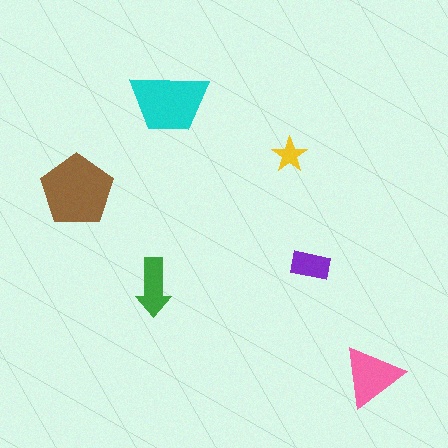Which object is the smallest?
The yellow star.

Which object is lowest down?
The pink triangle is bottommost.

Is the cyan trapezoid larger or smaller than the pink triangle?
Larger.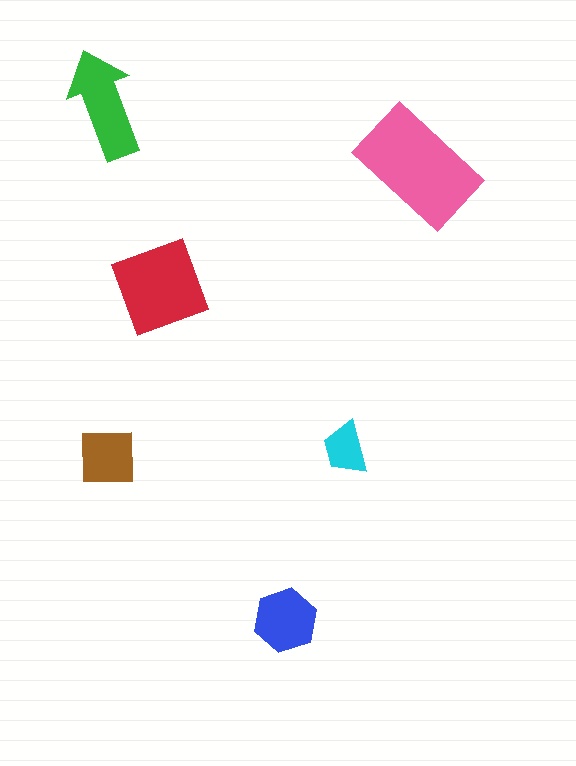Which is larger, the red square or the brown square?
The red square.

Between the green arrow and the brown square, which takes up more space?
The green arrow.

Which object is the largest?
The pink rectangle.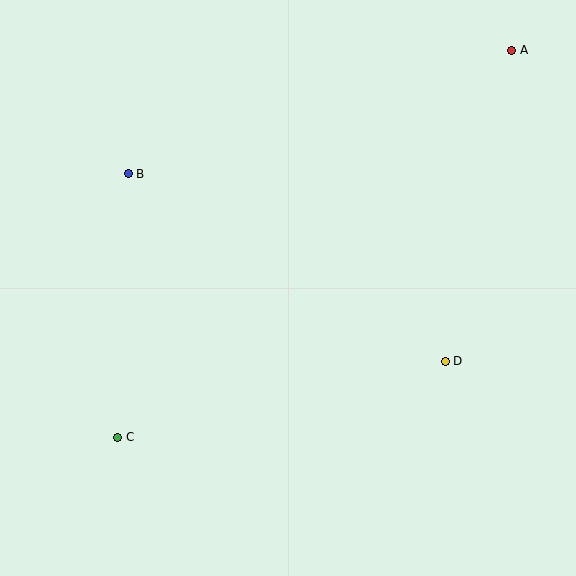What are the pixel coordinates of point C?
Point C is at (118, 437).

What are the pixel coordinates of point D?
Point D is at (445, 361).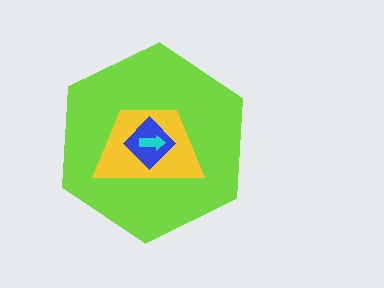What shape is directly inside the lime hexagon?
The yellow trapezoid.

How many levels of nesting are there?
4.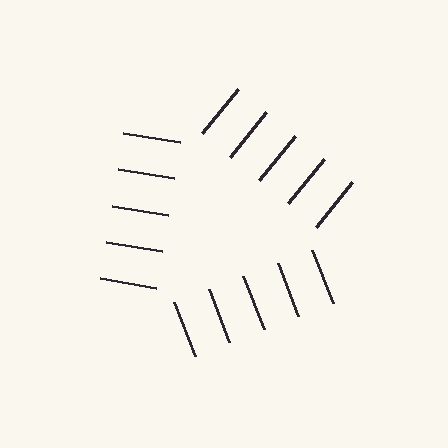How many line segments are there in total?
15 — 5 along each of the 3 edges.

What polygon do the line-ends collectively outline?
An illusory triangle — the line segments terminate on its edges but no continuous stroke is drawn.